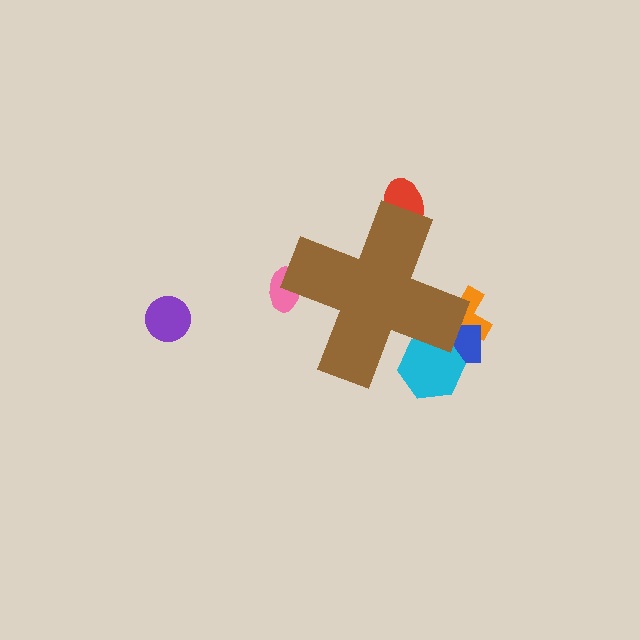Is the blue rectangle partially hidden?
Yes, the blue rectangle is partially hidden behind the brown cross.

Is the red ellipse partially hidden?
Yes, the red ellipse is partially hidden behind the brown cross.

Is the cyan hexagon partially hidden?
Yes, the cyan hexagon is partially hidden behind the brown cross.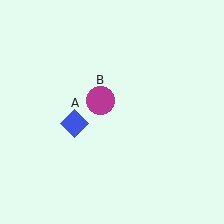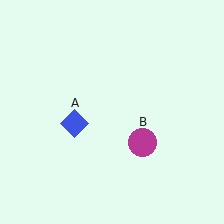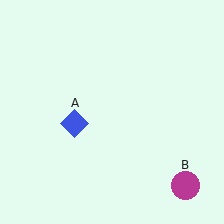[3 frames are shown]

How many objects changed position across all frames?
1 object changed position: magenta circle (object B).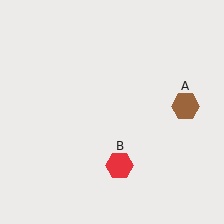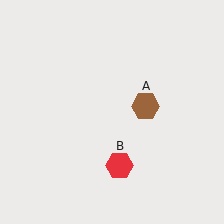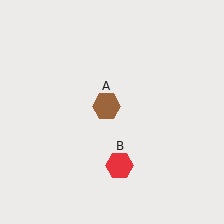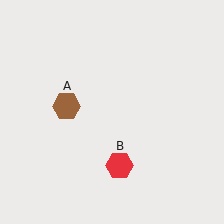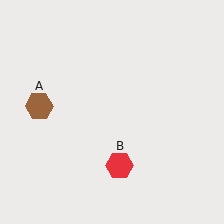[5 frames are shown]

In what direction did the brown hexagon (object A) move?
The brown hexagon (object A) moved left.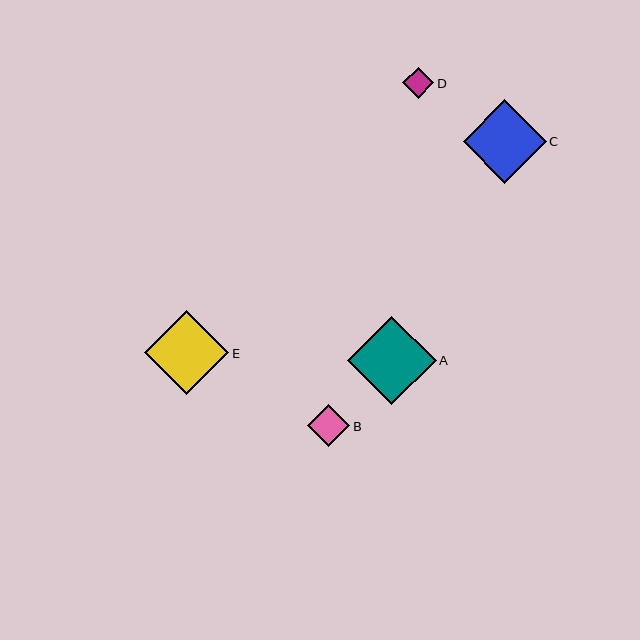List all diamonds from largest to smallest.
From largest to smallest: A, E, C, B, D.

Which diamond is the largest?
Diamond A is the largest with a size of approximately 88 pixels.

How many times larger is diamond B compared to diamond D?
Diamond B is approximately 1.4 times the size of diamond D.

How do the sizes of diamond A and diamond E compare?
Diamond A and diamond E are approximately the same size.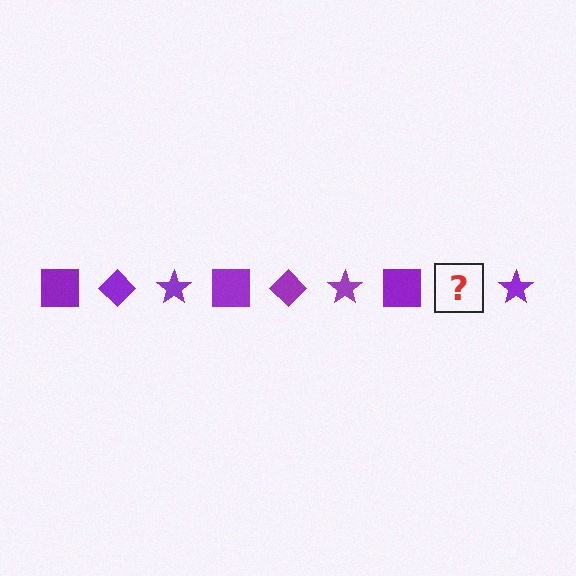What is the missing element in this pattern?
The missing element is a purple diamond.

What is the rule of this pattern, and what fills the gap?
The rule is that the pattern cycles through square, diamond, star shapes in purple. The gap should be filled with a purple diamond.